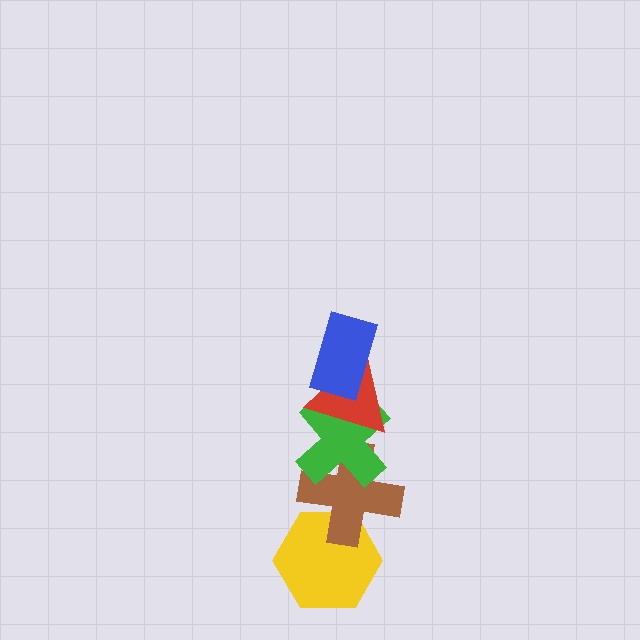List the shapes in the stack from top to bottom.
From top to bottom: the blue rectangle, the red triangle, the green cross, the brown cross, the yellow hexagon.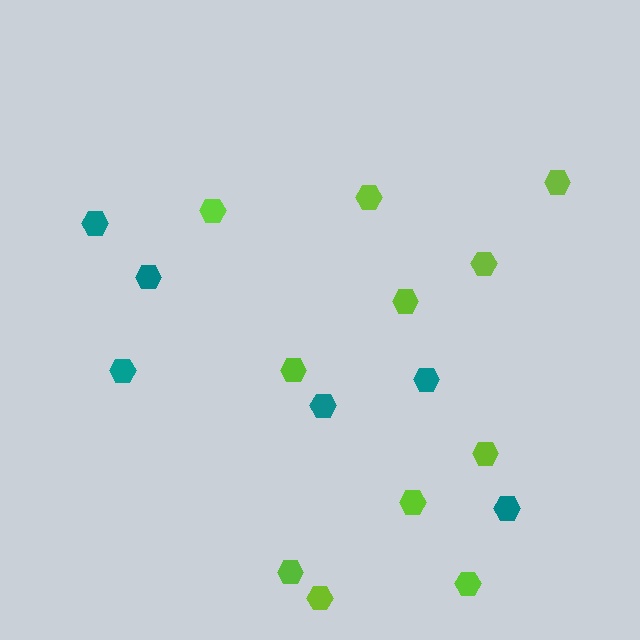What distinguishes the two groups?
There are 2 groups: one group of teal hexagons (6) and one group of lime hexagons (11).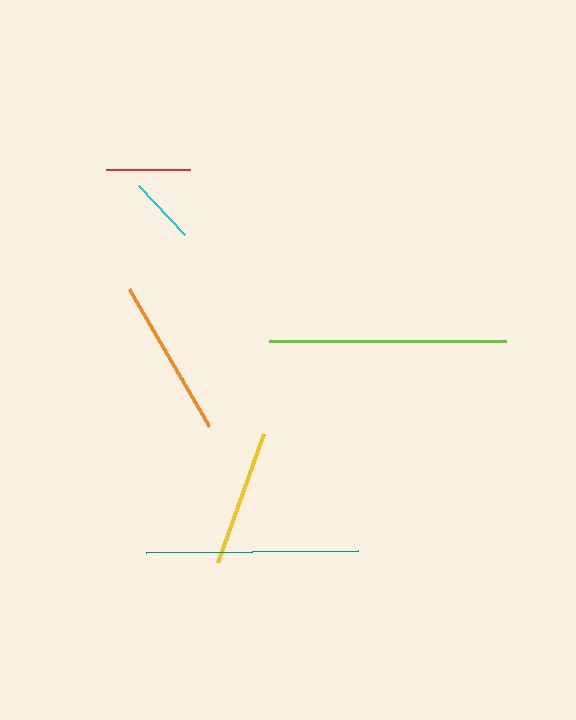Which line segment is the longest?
The lime line is the longest at approximately 237 pixels.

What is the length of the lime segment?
The lime segment is approximately 237 pixels long.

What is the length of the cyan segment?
The cyan segment is approximately 67 pixels long.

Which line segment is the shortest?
The cyan line is the shortest at approximately 67 pixels.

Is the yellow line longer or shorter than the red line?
The yellow line is longer than the red line.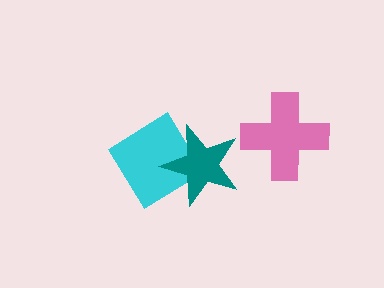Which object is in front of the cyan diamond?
The teal star is in front of the cyan diamond.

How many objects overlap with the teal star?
1 object overlaps with the teal star.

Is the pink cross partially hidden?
No, no other shape covers it.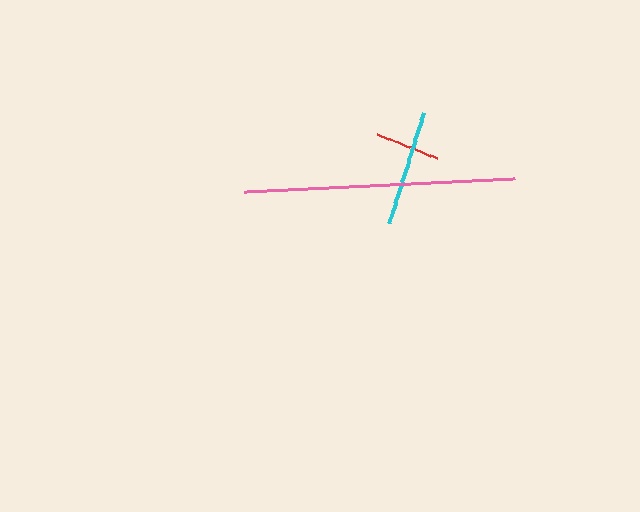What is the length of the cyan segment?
The cyan segment is approximately 116 pixels long.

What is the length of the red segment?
The red segment is approximately 65 pixels long.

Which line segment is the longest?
The pink line is the longest at approximately 271 pixels.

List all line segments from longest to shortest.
From longest to shortest: pink, cyan, red.